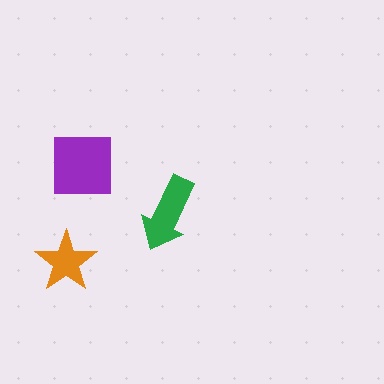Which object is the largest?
The purple square.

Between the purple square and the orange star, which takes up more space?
The purple square.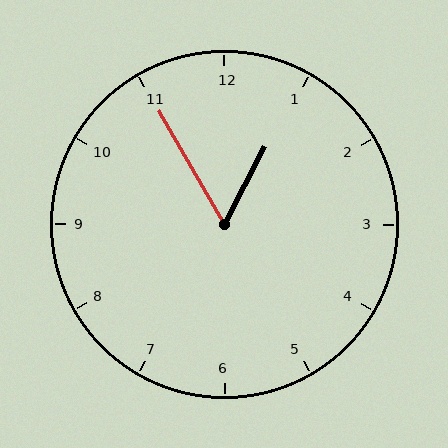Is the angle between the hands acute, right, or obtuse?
It is acute.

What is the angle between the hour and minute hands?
Approximately 58 degrees.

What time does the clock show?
12:55.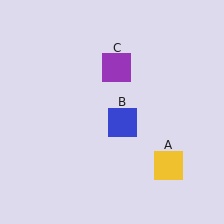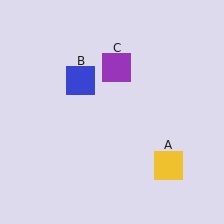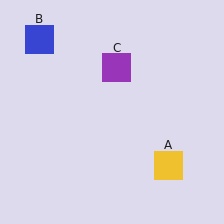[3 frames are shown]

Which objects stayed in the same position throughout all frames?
Yellow square (object A) and purple square (object C) remained stationary.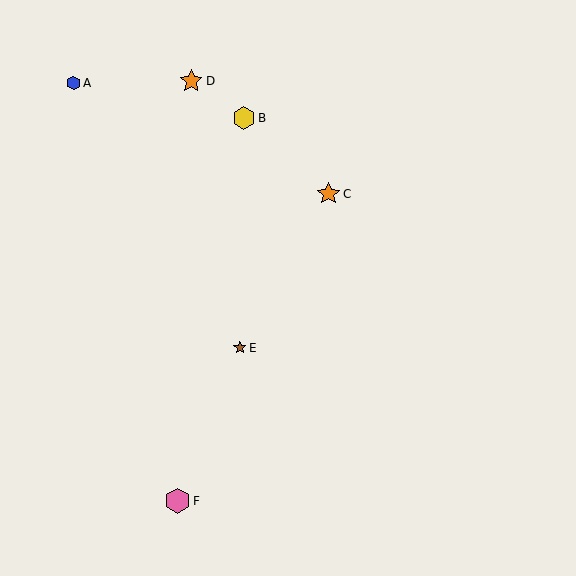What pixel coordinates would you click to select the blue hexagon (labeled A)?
Click at (74, 83) to select the blue hexagon A.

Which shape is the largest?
The pink hexagon (labeled F) is the largest.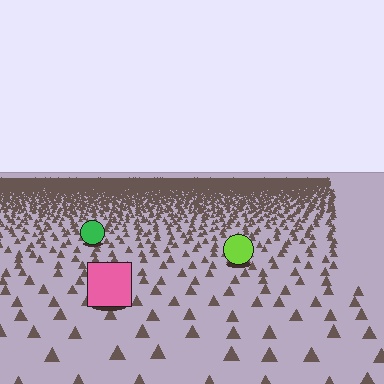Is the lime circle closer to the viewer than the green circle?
Yes. The lime circle is closer — you can tell from the texture gradient: the ground texture is coarser near it.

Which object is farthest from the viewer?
The green circle is farthest from the viewer. It appears smaller and the ground texture around it is denser.